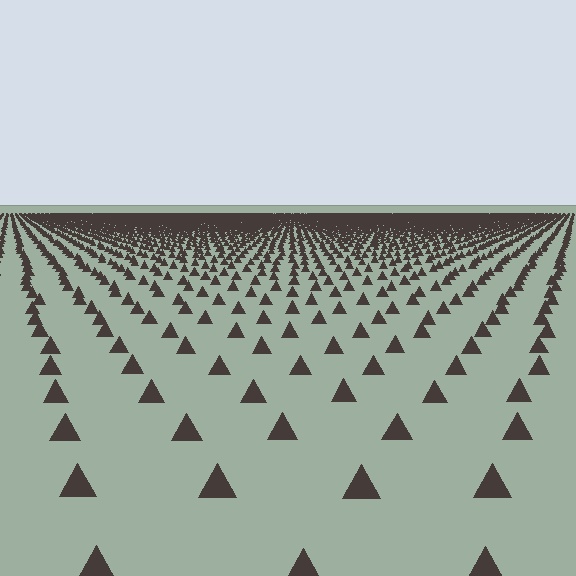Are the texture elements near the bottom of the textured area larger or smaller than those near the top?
Larger. Near the bottom, elements are closer to the viewer and appear at a bigger on-screen size.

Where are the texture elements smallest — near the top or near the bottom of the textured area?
Near the top.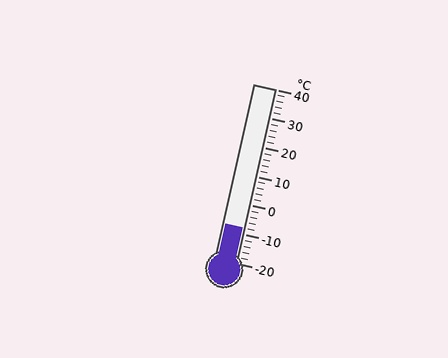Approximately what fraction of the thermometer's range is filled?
The thermometer is filled to approximately 20% of its range.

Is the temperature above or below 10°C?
The temperature is below 10°C.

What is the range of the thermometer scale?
The thermometer scale ranges from -20°C to 40°C.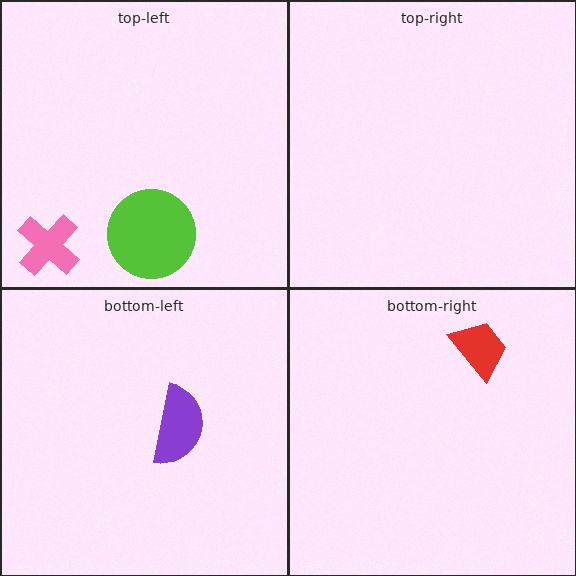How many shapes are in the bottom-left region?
1.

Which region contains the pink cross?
The top-left region.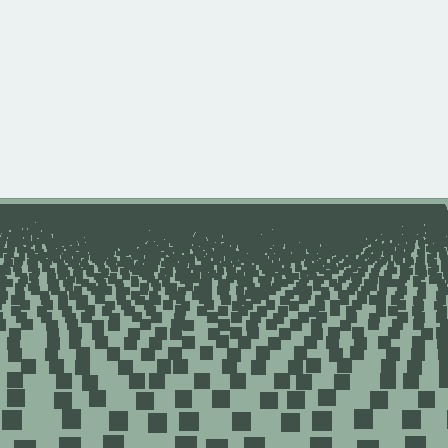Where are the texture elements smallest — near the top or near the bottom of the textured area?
Near the top.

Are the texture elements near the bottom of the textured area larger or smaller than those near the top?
Larger. Near the bottom, elements are closer to the viewer and appear at a bigger on-screen size.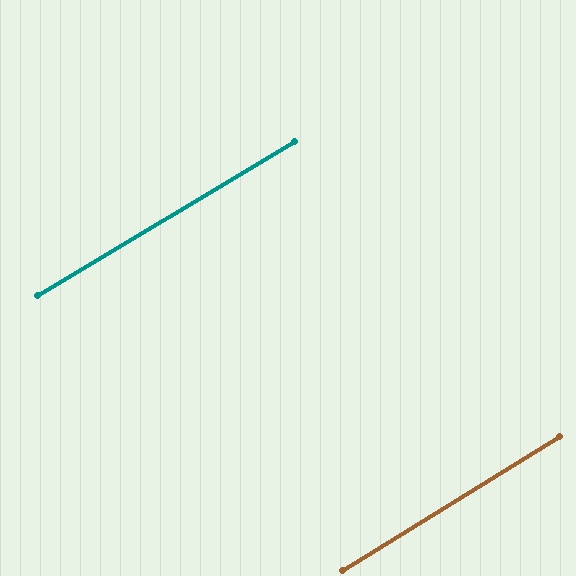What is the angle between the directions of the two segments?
Approximately 1 degree.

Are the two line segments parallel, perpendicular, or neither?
Parallel — their directions differ by only 0.8°.